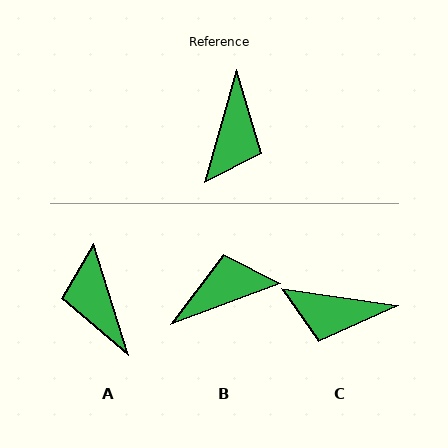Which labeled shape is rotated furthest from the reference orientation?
A, about 147 degrees away.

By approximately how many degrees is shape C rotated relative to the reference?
Approximately 82 degrees clockwise.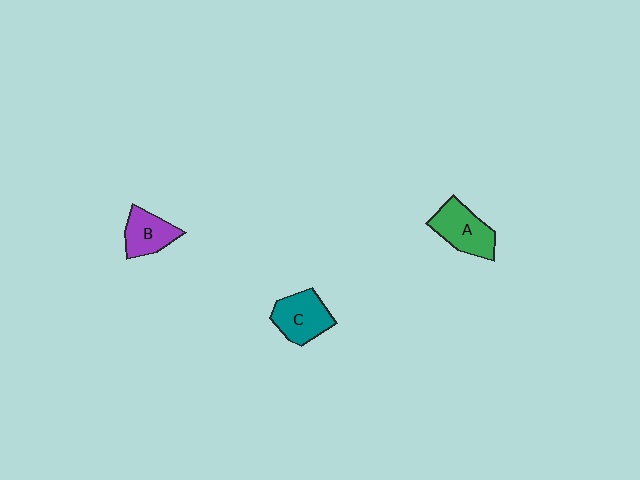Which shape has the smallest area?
Shape B (purple).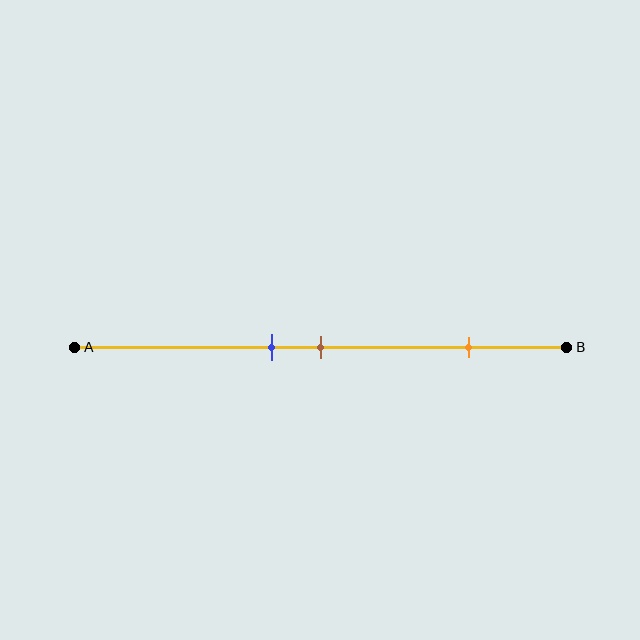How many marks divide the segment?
There are 3 marks dividing the segment.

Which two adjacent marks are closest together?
The blue and brown marks are the closest adjacent pair.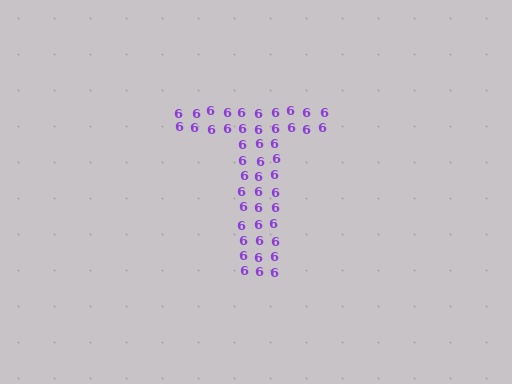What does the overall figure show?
The overall figure shows the letter T.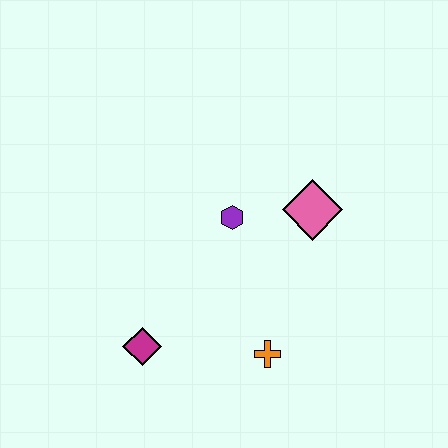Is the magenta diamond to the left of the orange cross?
Yes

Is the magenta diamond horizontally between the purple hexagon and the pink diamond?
No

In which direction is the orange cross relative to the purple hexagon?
The orange cross is below the purple hexagon.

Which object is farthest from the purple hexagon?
The magenta diamond is farthest from the purple hexagon.